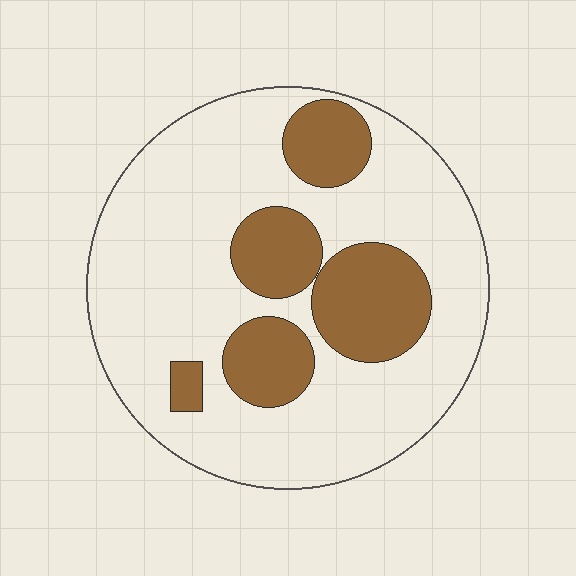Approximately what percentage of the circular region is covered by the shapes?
Approximately 25%.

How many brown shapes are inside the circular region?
5.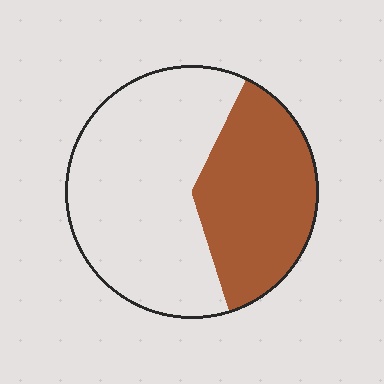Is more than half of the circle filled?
No.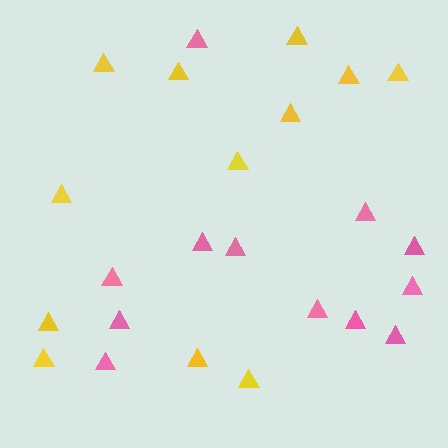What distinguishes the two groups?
There are 2 groups: one group of yellow triangles (12) and one group of pink triangles (12).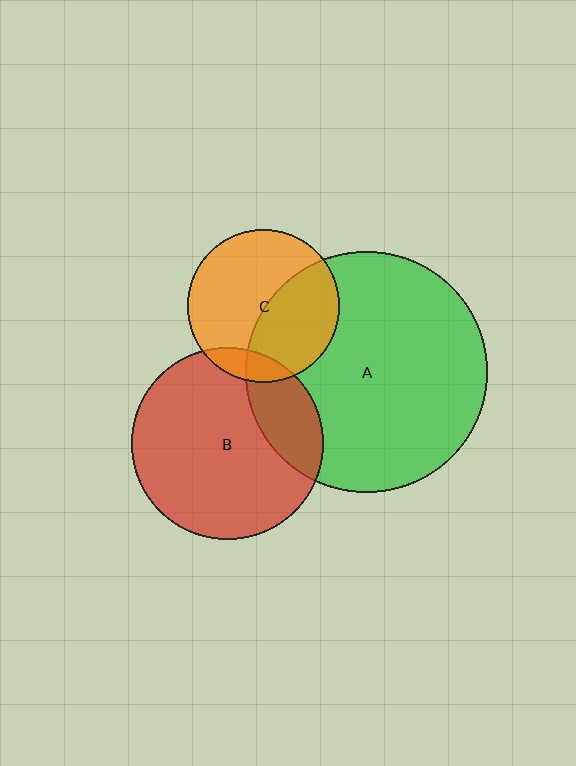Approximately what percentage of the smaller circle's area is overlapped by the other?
Approximately 10%.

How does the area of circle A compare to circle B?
Approximately 1.6 times.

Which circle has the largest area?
Circle A (green).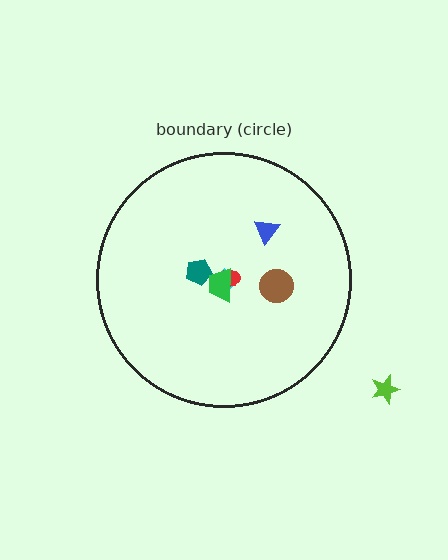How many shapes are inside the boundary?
6 inside, 1 outside.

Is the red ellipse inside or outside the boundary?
Inside.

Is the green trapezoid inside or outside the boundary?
Inside.